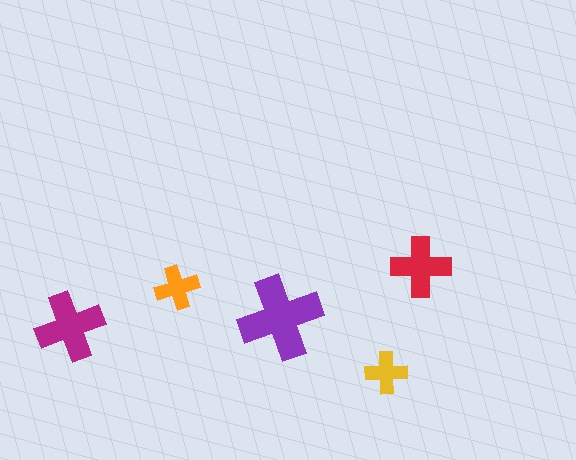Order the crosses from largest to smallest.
the purple one, the magenta one, the red one, the orange one, the yellow one.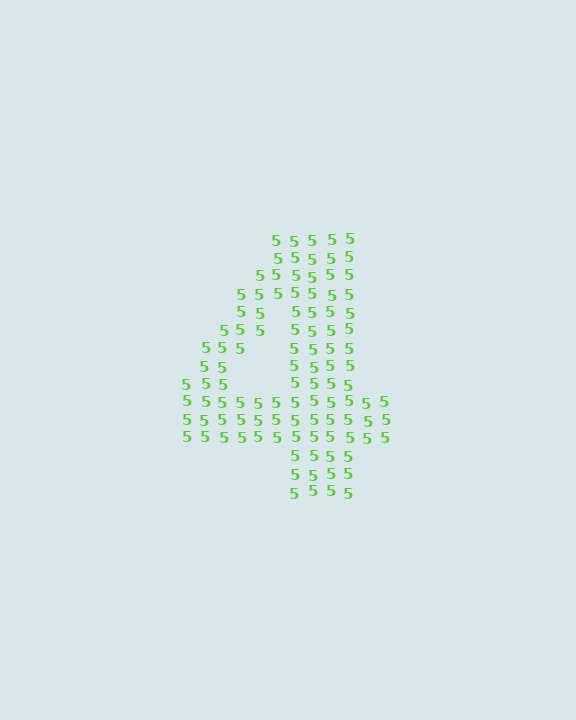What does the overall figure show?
The overall figure shows the digit 4.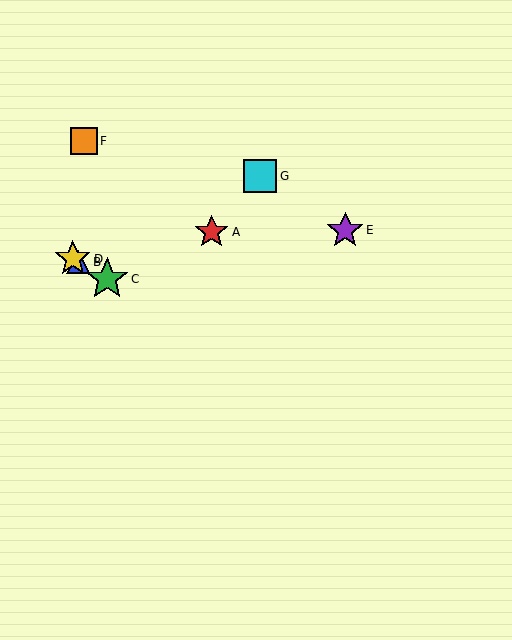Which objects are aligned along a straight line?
Objects B, C, D are aligned along a straight line.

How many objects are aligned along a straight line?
3 objects (B, C, D) are aligned along a straight line.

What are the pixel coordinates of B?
Object B is at (78, 262).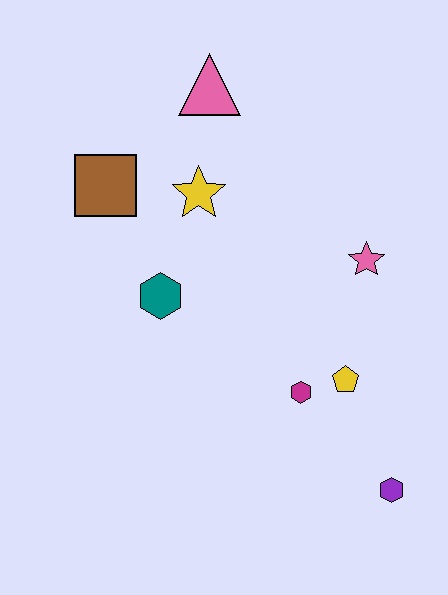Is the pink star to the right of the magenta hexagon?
Yes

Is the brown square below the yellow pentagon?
No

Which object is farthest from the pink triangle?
The purple hexagon is farthest from the pink triangle.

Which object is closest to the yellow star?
The brown square is closest to the yellow star.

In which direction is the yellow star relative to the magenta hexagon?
The yellow star is above the magenta hexagon.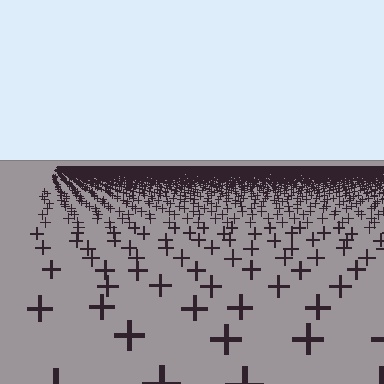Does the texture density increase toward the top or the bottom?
Density increases toward the top.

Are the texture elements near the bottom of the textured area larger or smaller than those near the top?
Larger. Near the bottom, elements are closer to the viewer and appear at a bigger on-screen size.